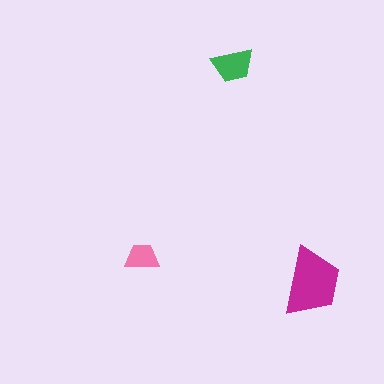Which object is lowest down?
The magenta trapezoid is bottommost.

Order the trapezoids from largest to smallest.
the magenta one, the green one, the pink one.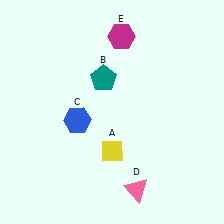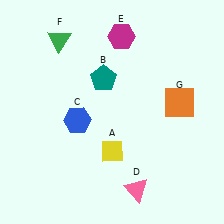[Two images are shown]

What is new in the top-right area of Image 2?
An orange square (G) was added in the top-right area of Image 2.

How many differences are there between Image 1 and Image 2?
There are 2 differences between the two images.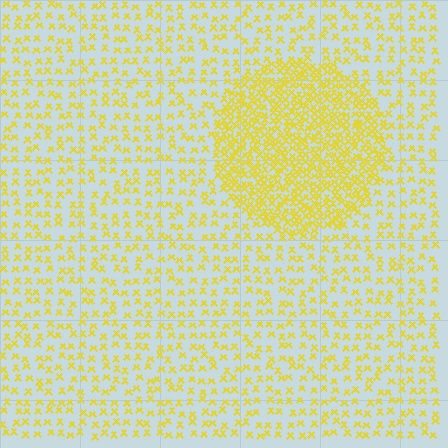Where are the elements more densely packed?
The elements are more densely packed inside the circle boundary.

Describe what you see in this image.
The image contains small yellow elements arranged at two different densities. A circle-shaped region is visible where the elements are more densely packed than the surrounding area.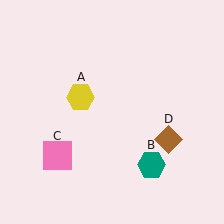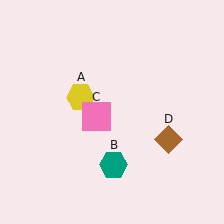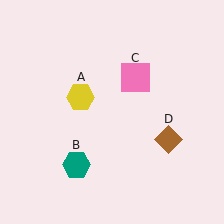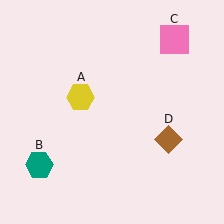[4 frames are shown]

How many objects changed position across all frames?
2 objects changed position: teal hexagon (object B), pink square (object C).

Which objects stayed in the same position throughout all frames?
Yellow hexagon (object A) and brown diamond (object D) remained stationary.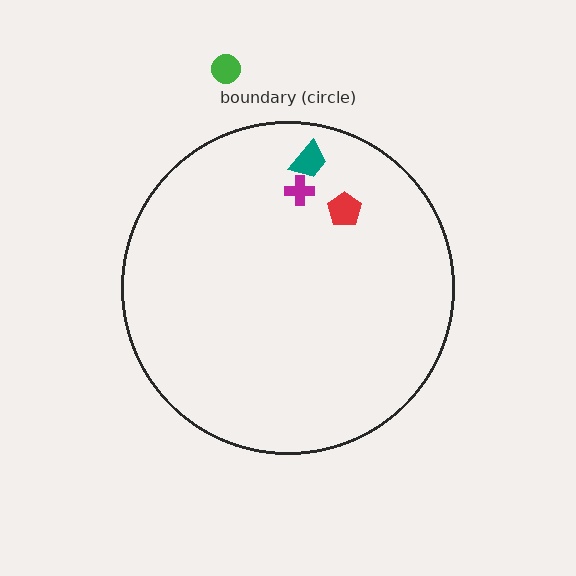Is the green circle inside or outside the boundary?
Outside.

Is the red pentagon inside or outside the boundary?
Inside.